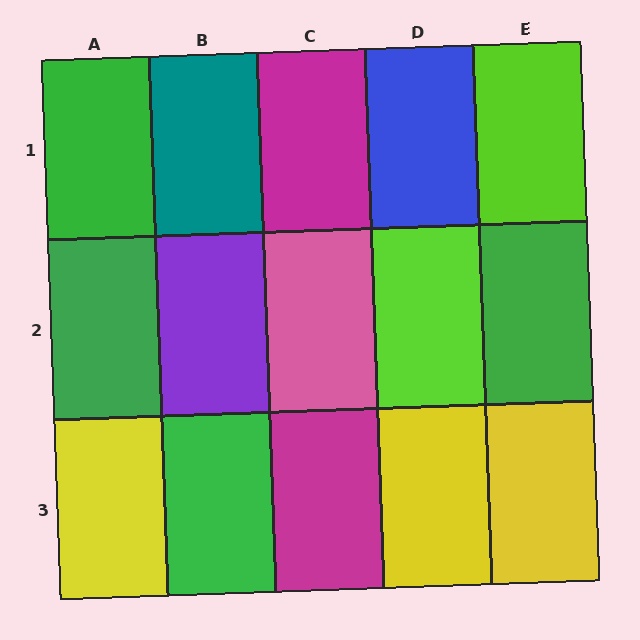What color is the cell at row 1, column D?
Blue.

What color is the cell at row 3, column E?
Yellow.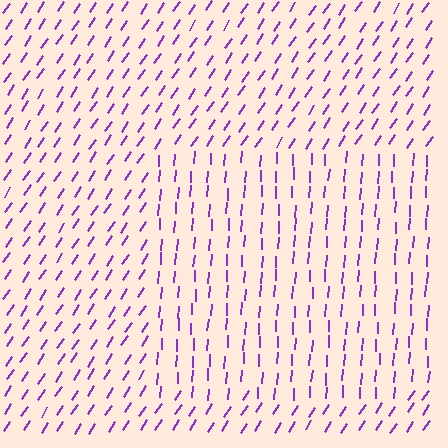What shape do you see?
I see a rectangle.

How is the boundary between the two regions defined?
The boundary is defined purely by a change in line orientation (approximately 30 degrees difference). All lines are the same color and thickness.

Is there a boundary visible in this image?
Yes, there is a texture boundary formed by a change in line orientation.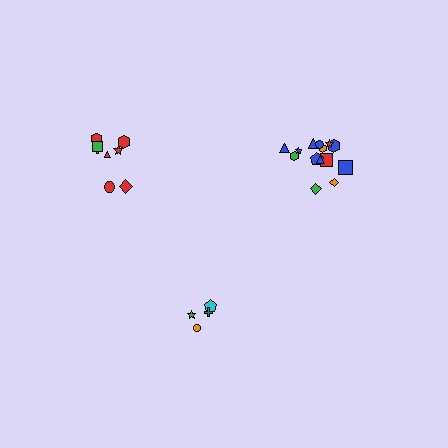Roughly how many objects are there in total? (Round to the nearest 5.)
Roughly 25 objects in total.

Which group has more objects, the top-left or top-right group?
The top-right group.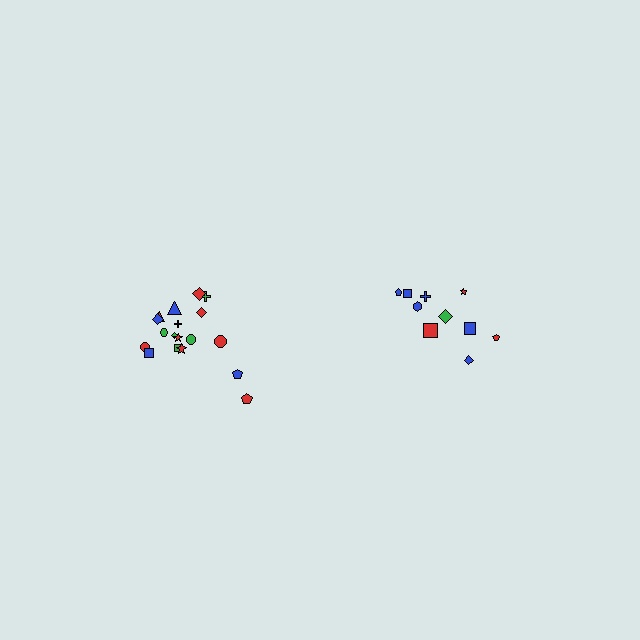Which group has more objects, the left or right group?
The left group.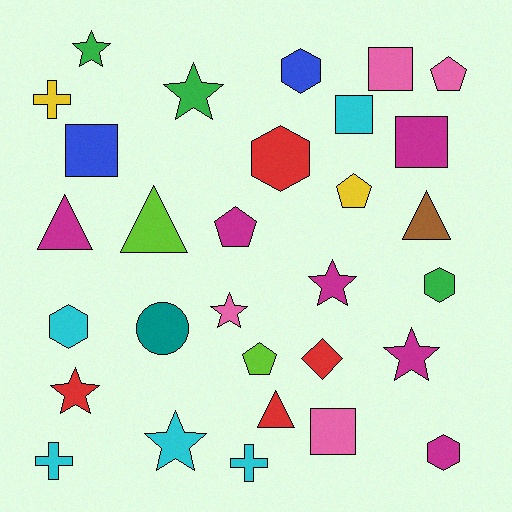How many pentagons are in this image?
There are 4 pentagons.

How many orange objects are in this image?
There are no orange objects.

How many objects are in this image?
There are 30 objects.